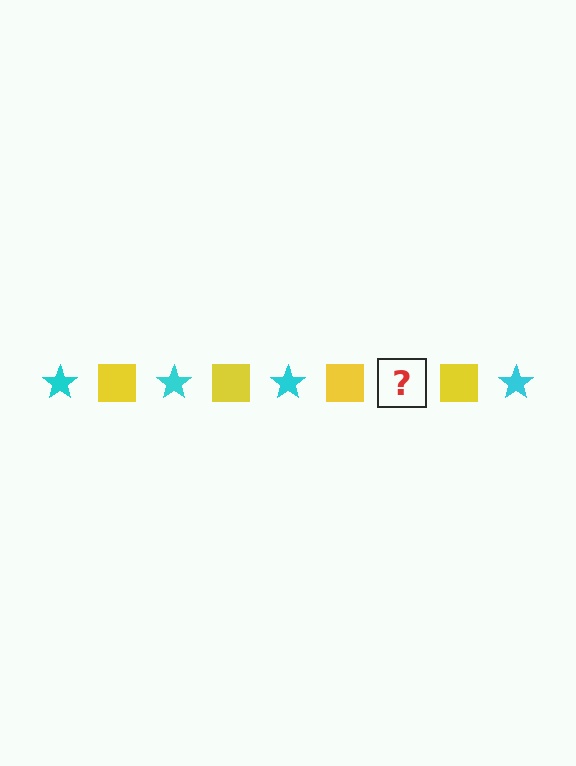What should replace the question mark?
The question mark should be replaced with a cyan star.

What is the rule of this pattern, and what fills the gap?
The rule is that the pattern alternates between cyan star and yellow square. The gap should be filled with a cyan star.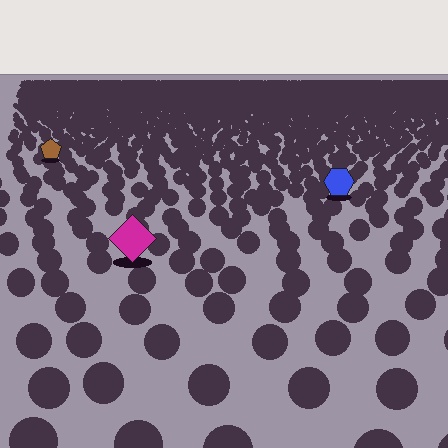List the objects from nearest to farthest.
From nearest to farthest: the magenta diamond, the blue hexagon, the brown pentagon.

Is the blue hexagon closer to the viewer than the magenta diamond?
No. The magenta diamond is closer — you can tell from the texture gradient: the ground texture is coarser near it.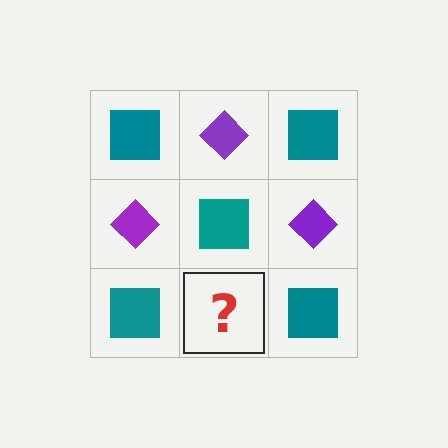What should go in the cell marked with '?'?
The missing cell should contain a purple diamond.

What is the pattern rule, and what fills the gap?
The rule is that it alternates teal square and purple diamond in a checkerboard pattern. The gap should be filled with a purple diamond.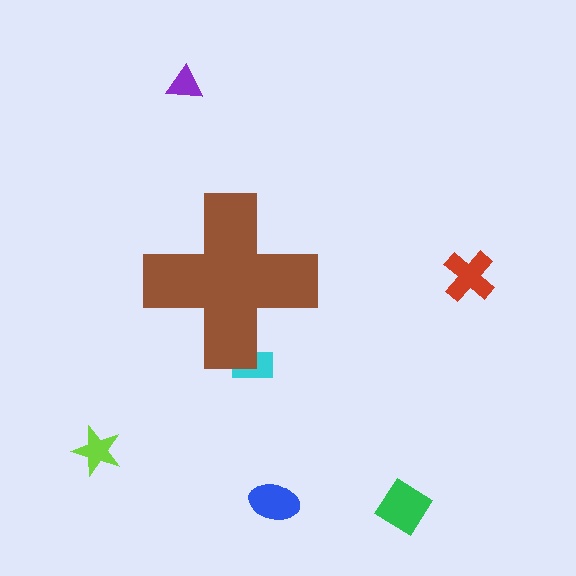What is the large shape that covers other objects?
A brown cross.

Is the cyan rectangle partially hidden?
Yes, the cyan rectangle is partially hidden behind the brown cross.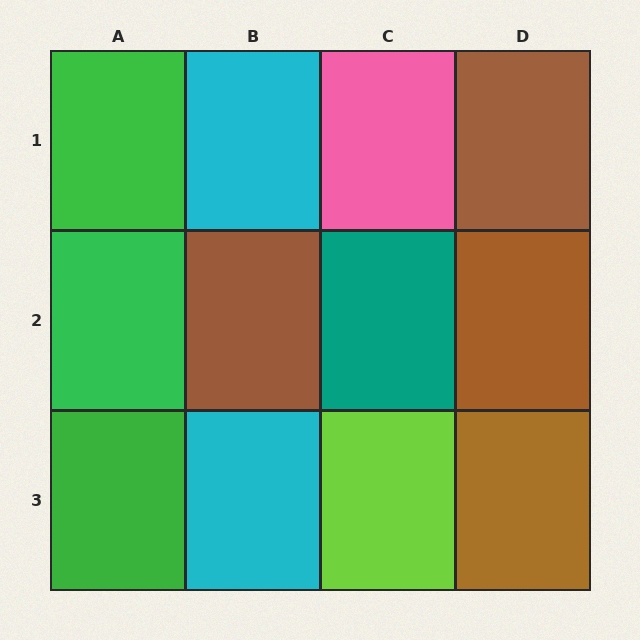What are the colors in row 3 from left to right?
Green, cyan, lime, brown.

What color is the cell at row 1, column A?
Green.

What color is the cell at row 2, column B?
Brown.